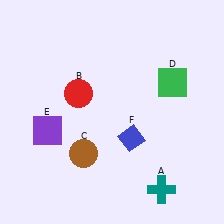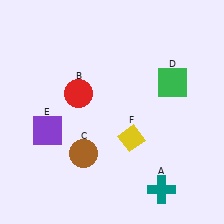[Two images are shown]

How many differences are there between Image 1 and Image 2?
There is 1 difference between the two images.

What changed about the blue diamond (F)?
In Image 1, F is blue. In Image 2, it changed to yellow.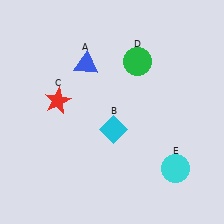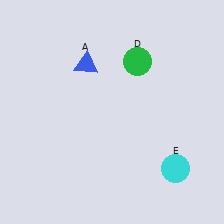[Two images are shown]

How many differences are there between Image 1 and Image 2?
There are 2 differences between the two images.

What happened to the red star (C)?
The red star (C) was removed in Image 2. It was in the top-left area of Image 1.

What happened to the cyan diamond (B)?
The cyan diamond (B) was removed in Image 2. It was in the bottom-right area of Image 1.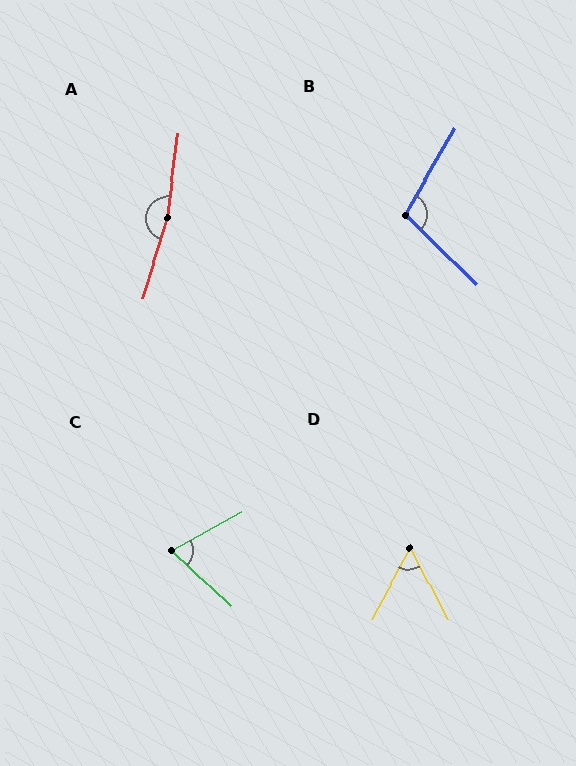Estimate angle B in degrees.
Approximately 105 degrees.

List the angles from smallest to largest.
D (56°), C (72°), B (105°), A (170°).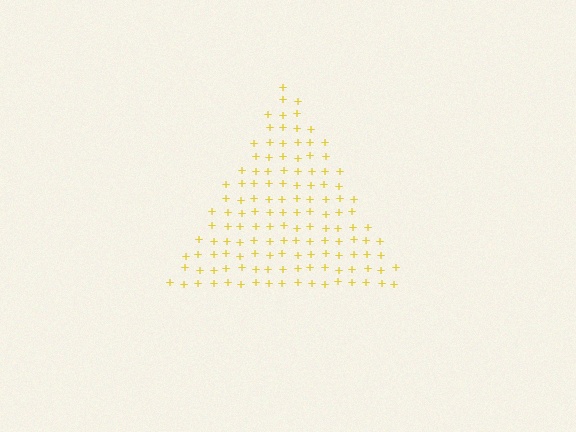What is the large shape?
The large shape is a triangle.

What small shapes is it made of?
It is made of small plus signs.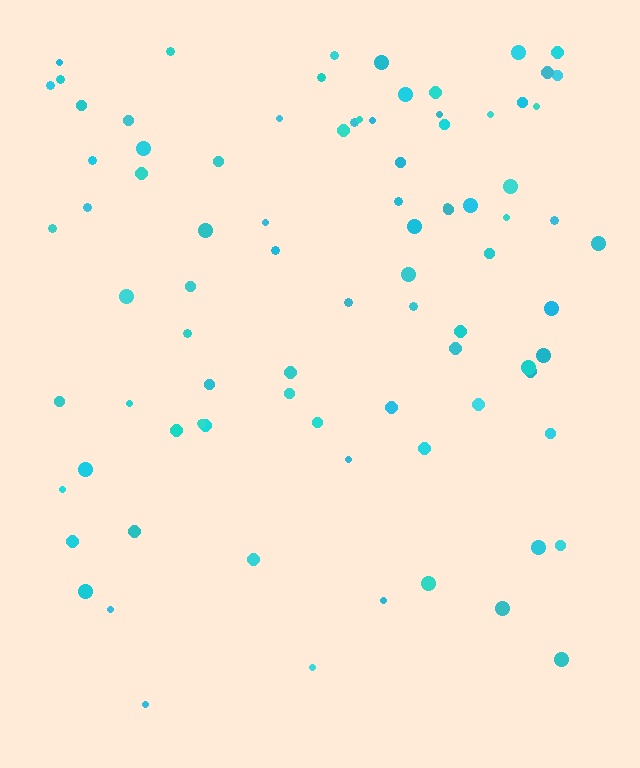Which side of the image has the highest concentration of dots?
The top.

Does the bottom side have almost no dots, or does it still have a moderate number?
Still a moderate number, just noticeably fewer than the top.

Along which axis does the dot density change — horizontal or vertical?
Vertical.